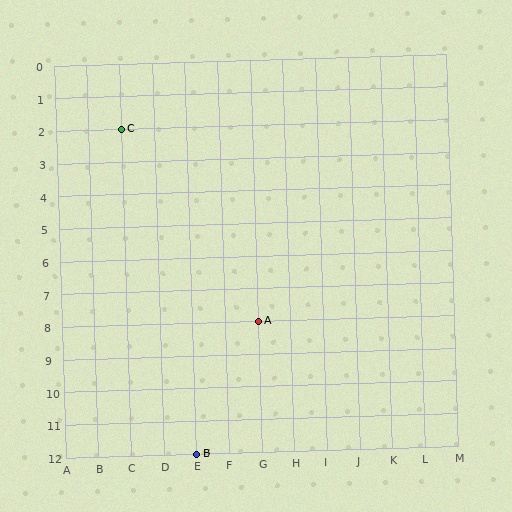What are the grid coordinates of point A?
Point A is at grid coordinates (G, 8).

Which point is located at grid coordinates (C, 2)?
Point C is at (C, 2).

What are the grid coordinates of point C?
Point C is at grid coordinates (C, 2).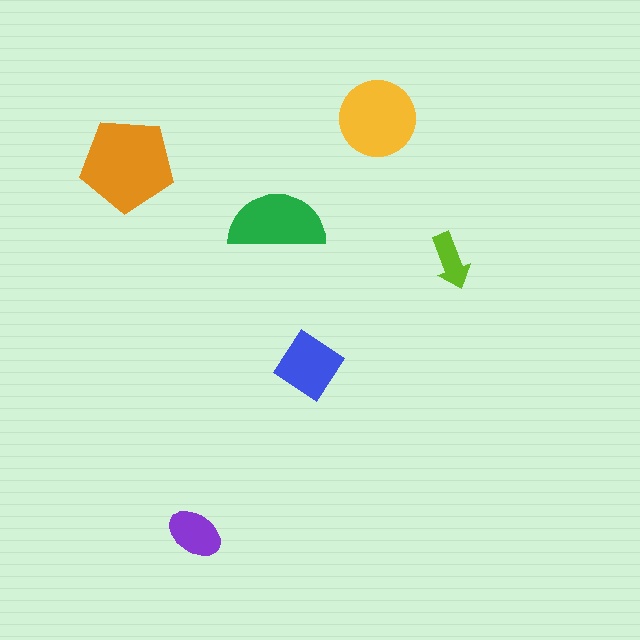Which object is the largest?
The orange pentagon.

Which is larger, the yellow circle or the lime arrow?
The yellow circle.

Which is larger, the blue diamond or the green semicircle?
The green semicircle.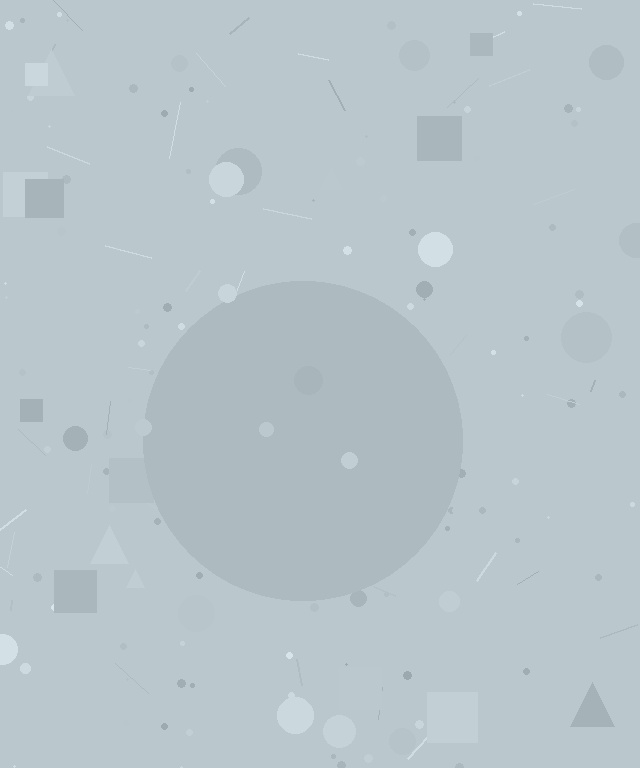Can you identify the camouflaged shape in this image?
The camouflaged shape is a circle.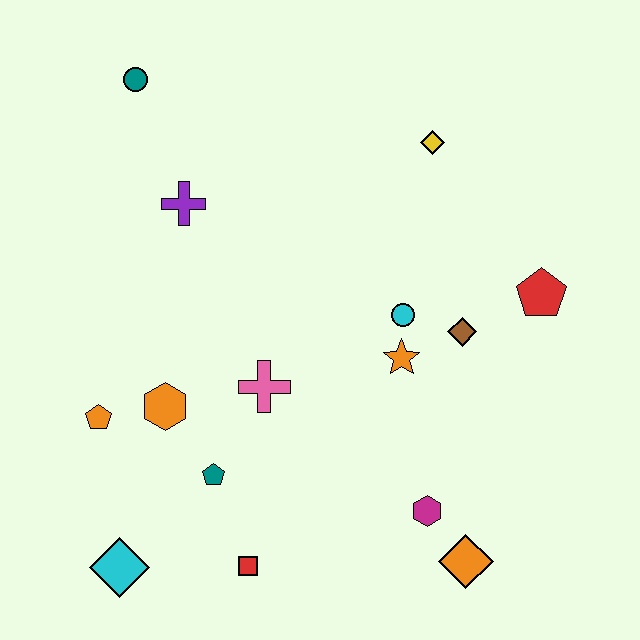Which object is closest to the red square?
The teal pentagon is closest to the red square.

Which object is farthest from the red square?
The teal circle is farthest from the red square.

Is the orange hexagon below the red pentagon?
Yes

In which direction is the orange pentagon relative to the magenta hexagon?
The orange pentagon is to the left of the magenta hexagon.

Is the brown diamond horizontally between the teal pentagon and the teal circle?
No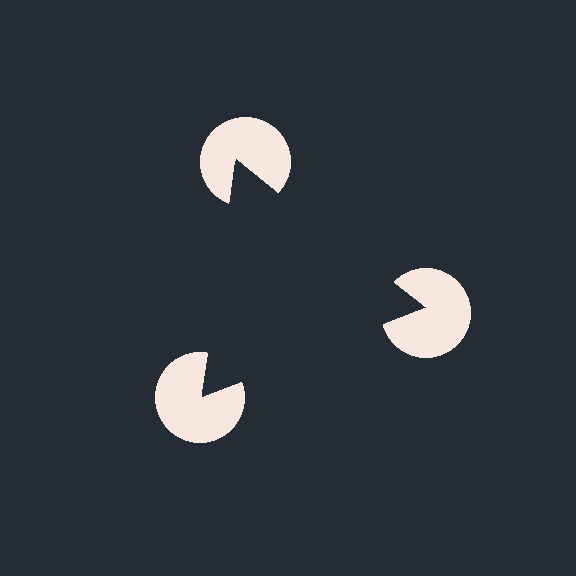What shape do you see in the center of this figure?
An illusory triangle — its edges are inferred from the aligned wedge cuts in the pac-man discs, not physically drawn.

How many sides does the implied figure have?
3 sides.